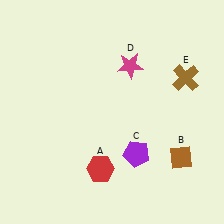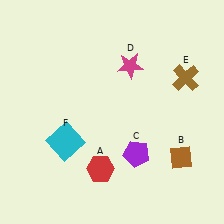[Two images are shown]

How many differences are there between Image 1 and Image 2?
There is 1 difference between the two images.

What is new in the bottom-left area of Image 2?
A cyan square (F) was added in the bottom-left area of Image 2.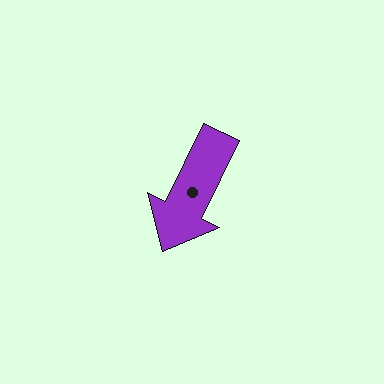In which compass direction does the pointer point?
Southwest.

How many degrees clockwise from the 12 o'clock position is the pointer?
Approximately 206 degrees.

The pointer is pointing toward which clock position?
Roughly 7 o'clock.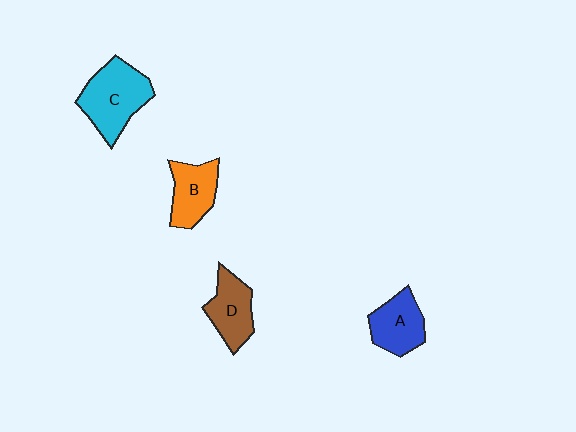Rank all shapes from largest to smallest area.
From largest to smallest: C (cyan), D (brown), A (blue), B (orange).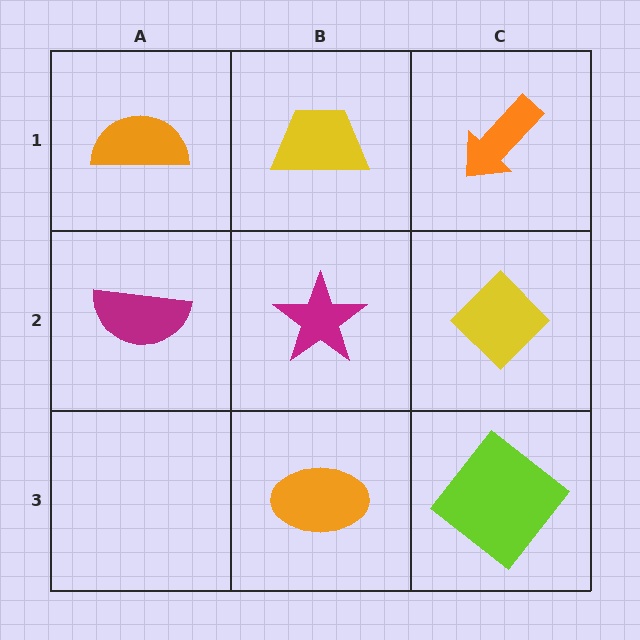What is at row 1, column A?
An orange semicircle.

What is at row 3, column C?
A lime diamond.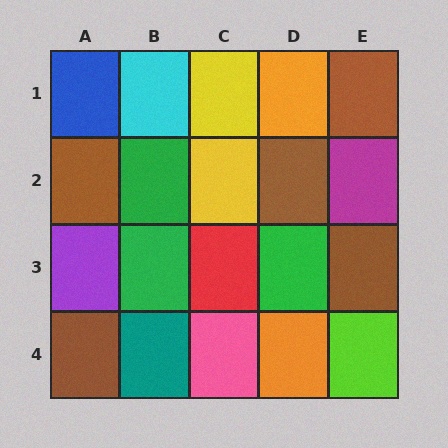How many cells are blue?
1 cell is blue.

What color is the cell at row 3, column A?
Purple.